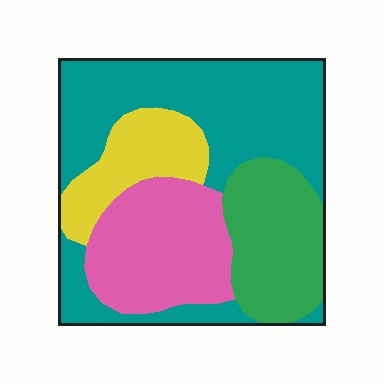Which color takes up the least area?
Yellow, at roughly 15%.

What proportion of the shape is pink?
Pink covers about 25% of the shape.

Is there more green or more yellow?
Green.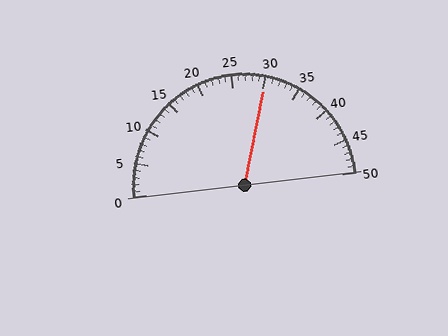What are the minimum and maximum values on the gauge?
The gauge ranges from 0 to 50.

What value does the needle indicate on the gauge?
The needle indicates approximately 30.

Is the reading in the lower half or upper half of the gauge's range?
The reading is in the upper half of the range (0 to 50).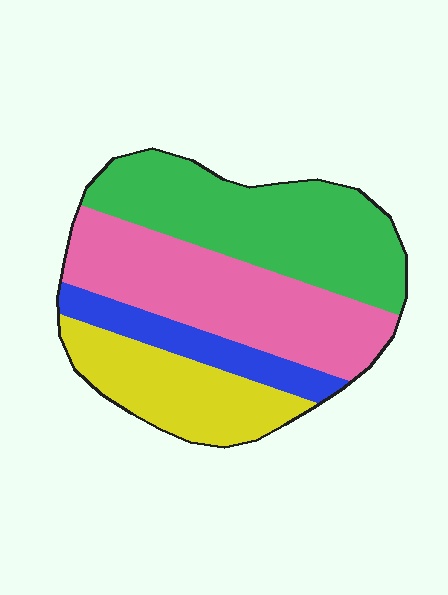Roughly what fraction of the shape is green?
Green covers about 35% of the shape.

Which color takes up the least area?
Blue, at roughly 10%.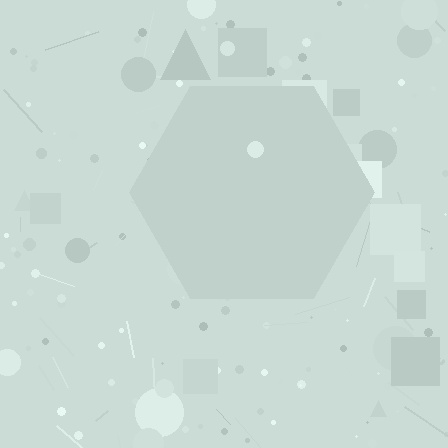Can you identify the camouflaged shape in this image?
The camouflaged shape is a hexagon.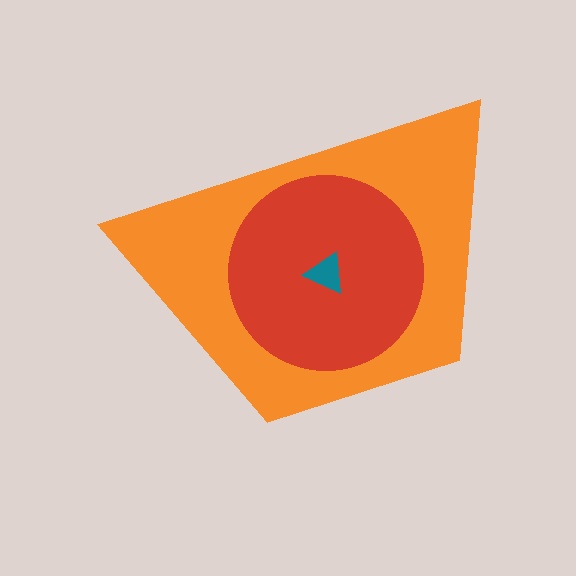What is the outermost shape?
The orange trapezoid.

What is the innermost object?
The teal triangle.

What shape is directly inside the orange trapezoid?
The red circle.